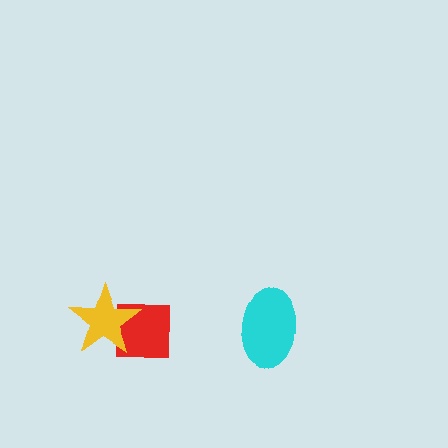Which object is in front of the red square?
The yellow star is in front of the red square.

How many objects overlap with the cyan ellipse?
0 objects overlap with the cyan ellipse.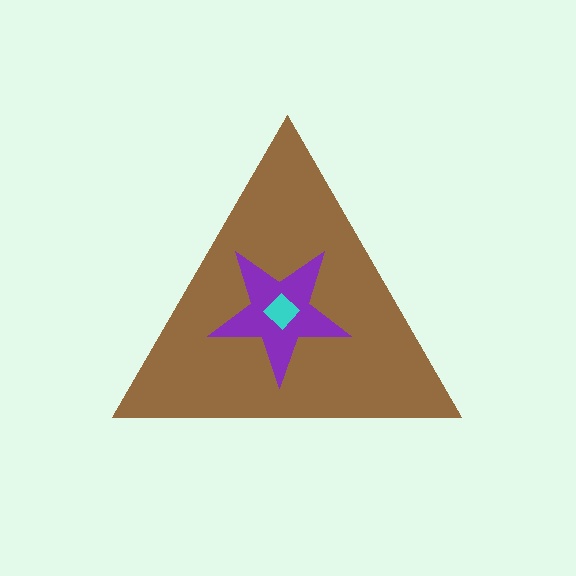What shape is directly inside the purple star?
The cyan diamond.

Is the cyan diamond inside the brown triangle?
Yes.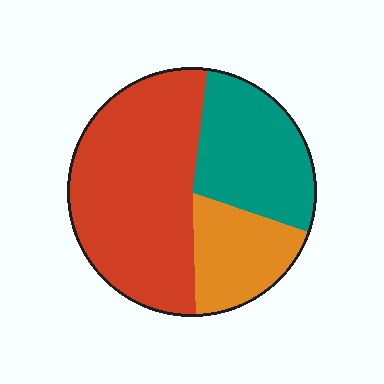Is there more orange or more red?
Red.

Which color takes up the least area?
Orange, at roughly 20%.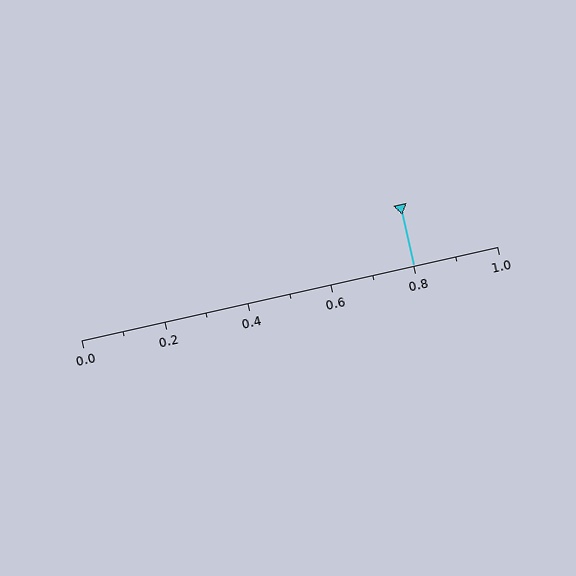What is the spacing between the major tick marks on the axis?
The major ticks are spaced 0.2 apart.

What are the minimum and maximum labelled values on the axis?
The axis runs from 0.0 to 1.0.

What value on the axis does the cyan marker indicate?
The marker indicates approximately 0.8.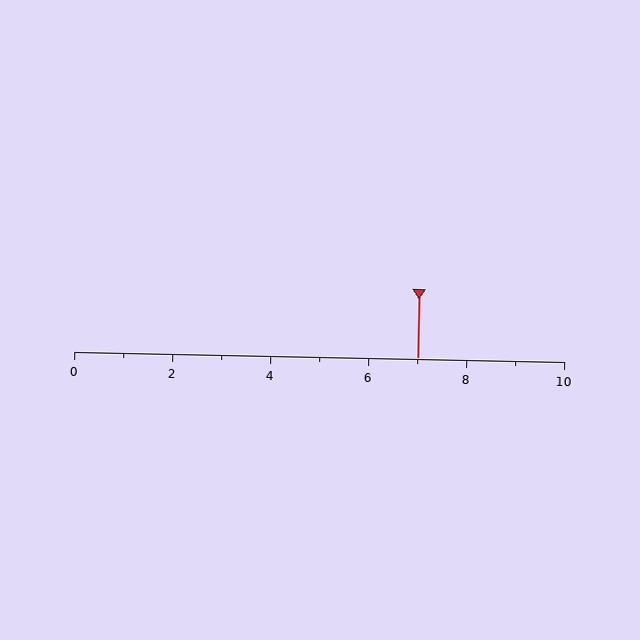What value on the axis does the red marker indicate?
The marker indicates approximately 7.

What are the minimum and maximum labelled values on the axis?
The axis runs from 0 to 10.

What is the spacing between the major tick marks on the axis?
The major ticks are spaced 2 apart.